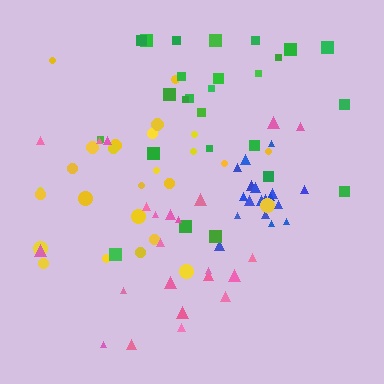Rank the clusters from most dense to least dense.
blue, yellow, green, pink.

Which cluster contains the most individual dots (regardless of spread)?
Yellow (27).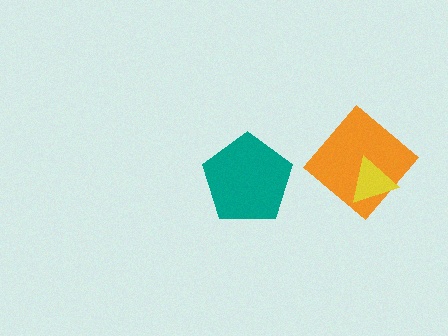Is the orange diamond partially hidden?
Yes, it is partially covered by another shape.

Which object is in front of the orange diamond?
The yellow triangle is in front of the orange diamond.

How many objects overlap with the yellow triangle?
1 object overlaps with the yellow triangle.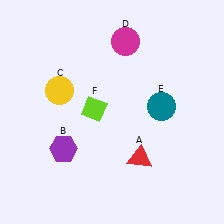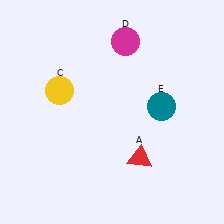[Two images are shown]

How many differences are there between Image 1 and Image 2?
There are 2 differences between the two images.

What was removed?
The lime diamond (F), the purple hexagon (B) were removed in Image 2.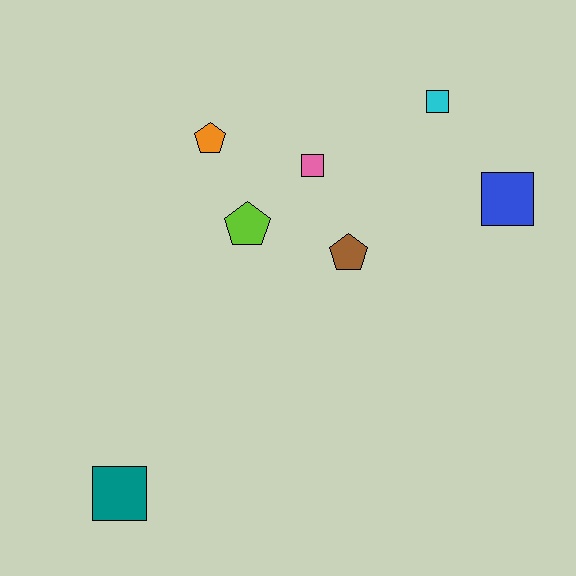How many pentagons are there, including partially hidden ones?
There are 3 pentagons.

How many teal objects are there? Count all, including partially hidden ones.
There is 1 teal object.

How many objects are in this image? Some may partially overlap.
There are 7 objects.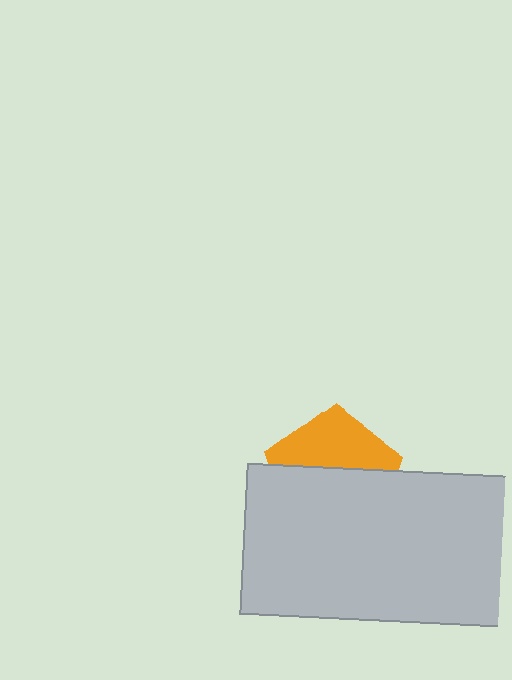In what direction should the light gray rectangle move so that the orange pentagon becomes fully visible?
The light gray rectangle should move down. That is the shortest direction to clear the overlap and leave the orange pentagon fully visible.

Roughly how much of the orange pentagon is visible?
A small part of it is visible (roughly 42%).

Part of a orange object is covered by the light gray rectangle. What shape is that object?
It is a pentagon.